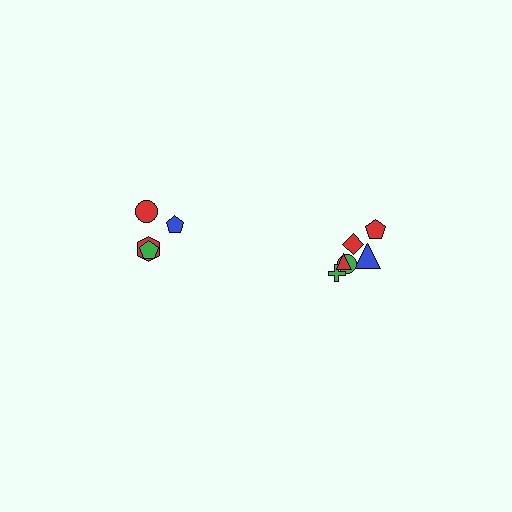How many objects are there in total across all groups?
There are 10 objects.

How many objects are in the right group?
There are 6 objects.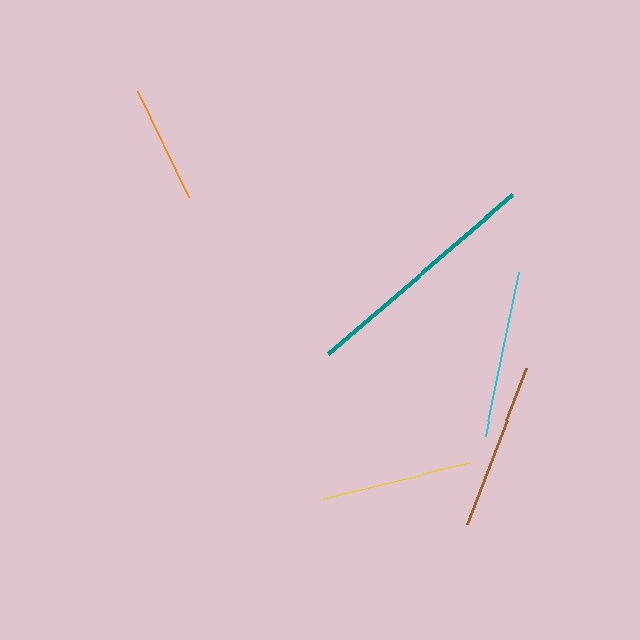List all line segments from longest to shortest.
From longest to shortest: teal, cyan, brown, yellow, orange.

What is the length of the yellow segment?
The yellow segment is approximately 150 pixels long.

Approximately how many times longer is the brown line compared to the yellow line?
The brown line is approximately 1.1 times the length of the yellow line.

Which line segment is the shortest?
The orange line is the shortest at approximately 118 pixels.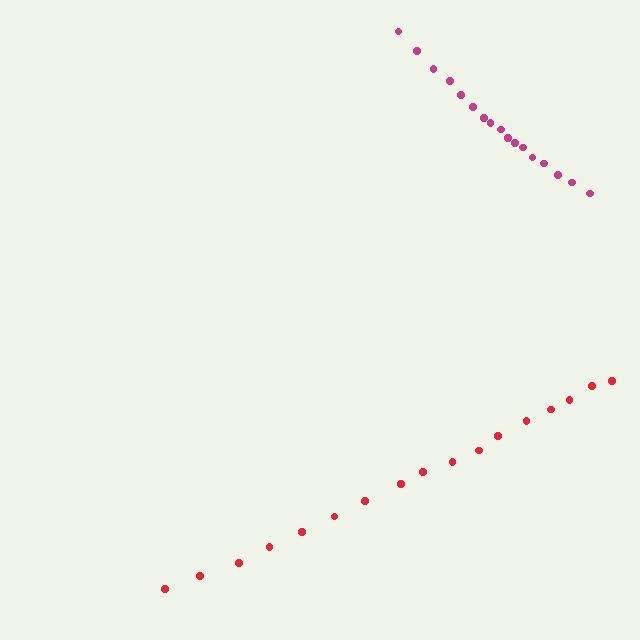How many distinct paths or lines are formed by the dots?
There are 2 distinct paths.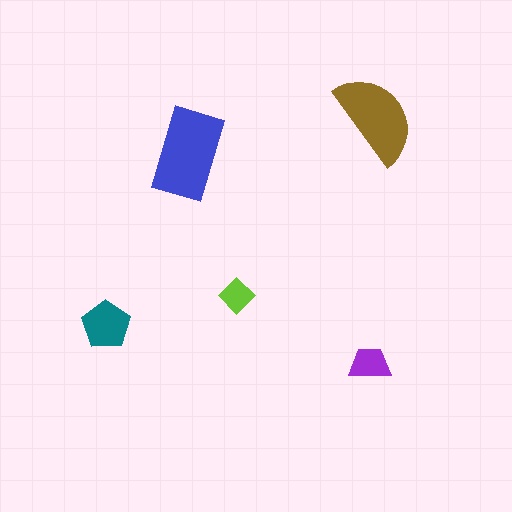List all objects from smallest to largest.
The lime diamond, the purple trapezoid, the teal pentagon, the brown semicircle, the blue rectangle.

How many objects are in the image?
There are 5 objects in the image.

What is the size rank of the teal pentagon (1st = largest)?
3rd.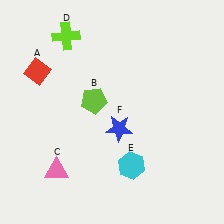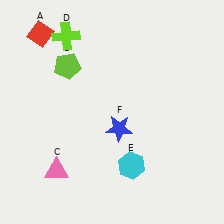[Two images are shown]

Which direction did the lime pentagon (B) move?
The lime pentagon (B) moved up.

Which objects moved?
The objects that moved are: the red diamond (A), the lime pentagon (B).